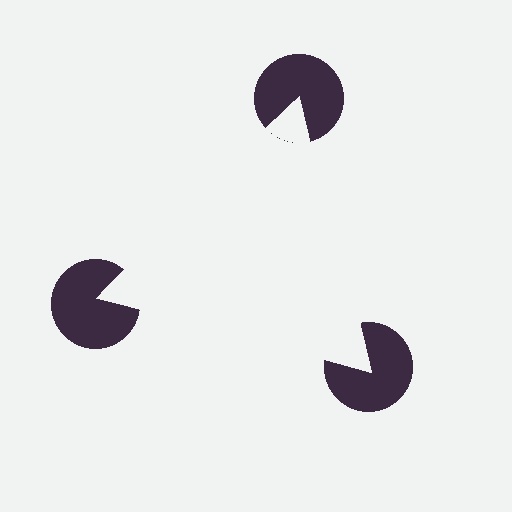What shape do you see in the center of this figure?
An illusory triangle — its edges are inferred from the aligned wedge cuts in the pac-man discs, not physically drawn.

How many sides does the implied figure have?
3 sides.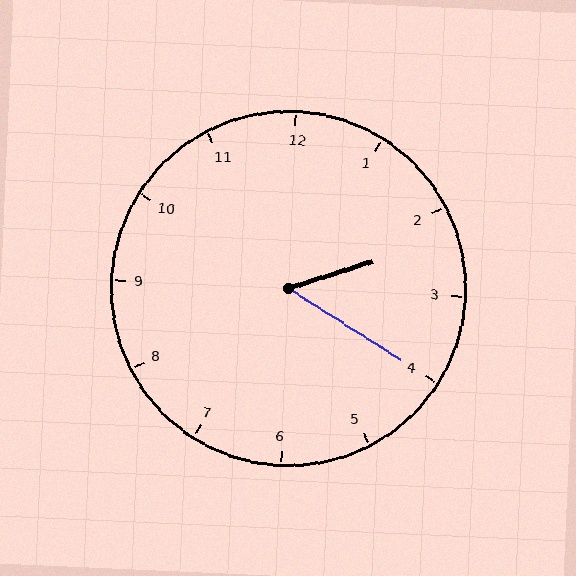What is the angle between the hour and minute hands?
Approximately 50 degrees.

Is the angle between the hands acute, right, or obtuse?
It is acute.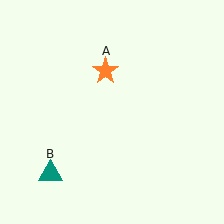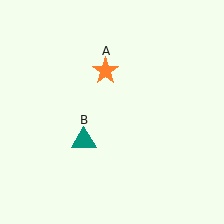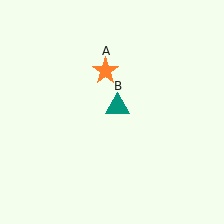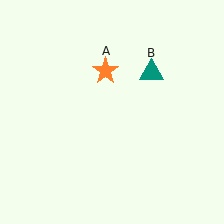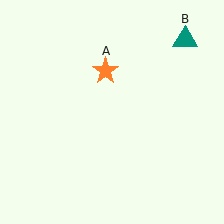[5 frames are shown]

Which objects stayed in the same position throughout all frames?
Orange star (object A) remained stationary.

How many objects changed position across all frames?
1 object changed position: teal triangle (object B).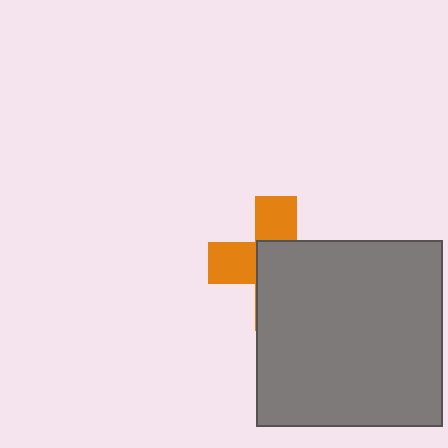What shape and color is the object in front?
The object in front is a gray square.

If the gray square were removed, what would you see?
You would see the complete orange cross.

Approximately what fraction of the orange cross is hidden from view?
Roughly 60% of the orange cross is hidden behind the gray square.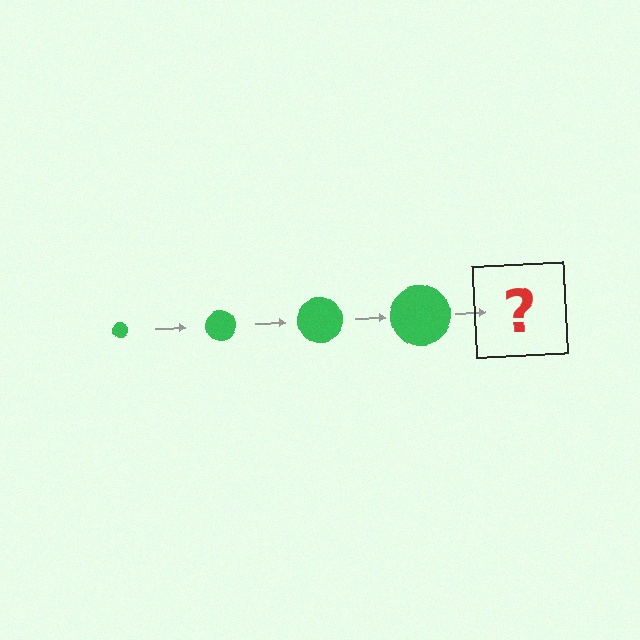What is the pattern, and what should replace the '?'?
The pattern is that the circle gets progressively larger each step. The '?' should be a green circle, larger than the previous one.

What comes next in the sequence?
The next element should be a green circle, larger than the previous one.